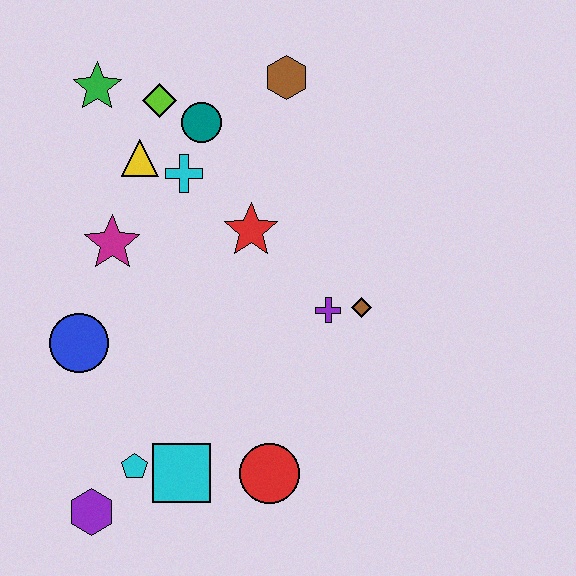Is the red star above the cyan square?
Yes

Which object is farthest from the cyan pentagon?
The brown hexagon is farthest from the cyan pentagon.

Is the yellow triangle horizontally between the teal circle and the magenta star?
Yes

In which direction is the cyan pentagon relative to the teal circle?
The cyan pentagon is below the teal circle.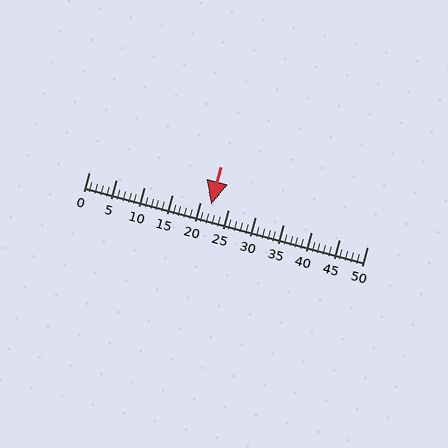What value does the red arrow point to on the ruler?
The red arrow points to approximately 22.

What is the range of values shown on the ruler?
The ruler shows values from 0 to 50.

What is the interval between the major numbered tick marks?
The major tick marks are spaced 5 units apart.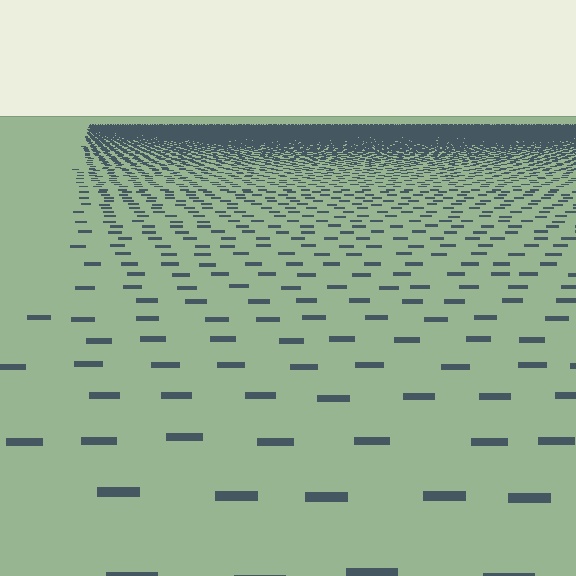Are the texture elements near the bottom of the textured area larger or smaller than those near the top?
Larger. Near the bottom, elements are closer to the viewer and appear at a bigger on-screen size.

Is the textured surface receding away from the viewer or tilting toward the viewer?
The surface is receding away from the viewer. Texture elements get smaller and denser toward the top.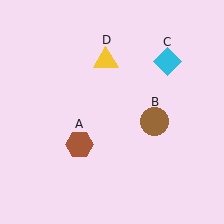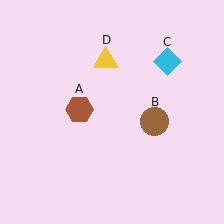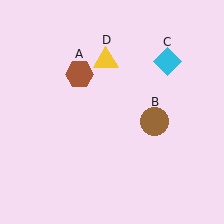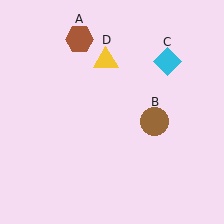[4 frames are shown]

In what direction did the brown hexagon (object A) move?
The brown hexagon (object A) moved up.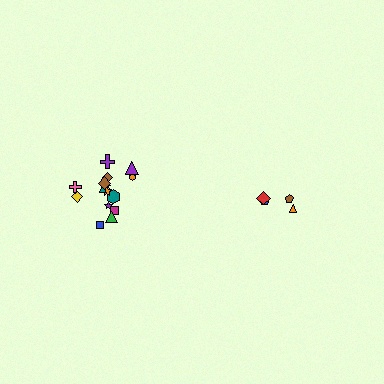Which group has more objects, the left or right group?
The left group.